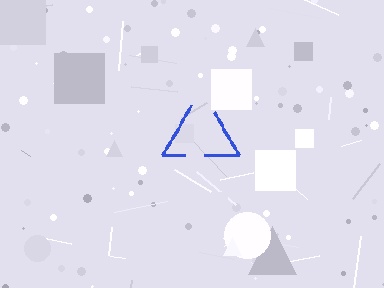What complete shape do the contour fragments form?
The contour fragments form a triangle.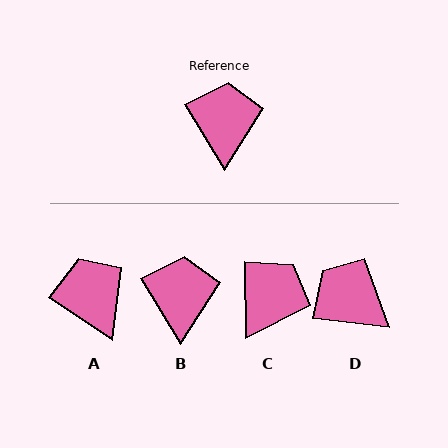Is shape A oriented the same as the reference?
No, it is off by about 25 degrees.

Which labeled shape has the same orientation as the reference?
B.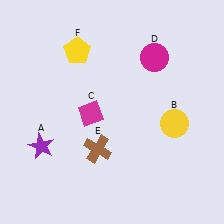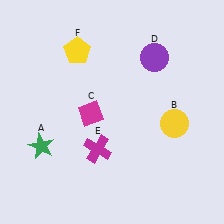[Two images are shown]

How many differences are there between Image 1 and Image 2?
There are 3 differences between the two images.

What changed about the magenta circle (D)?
In Image 1, D is magenta. In Image 2, it changed to purple.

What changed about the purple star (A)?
In Image 1, A is purple. In Image 2, it changed to green.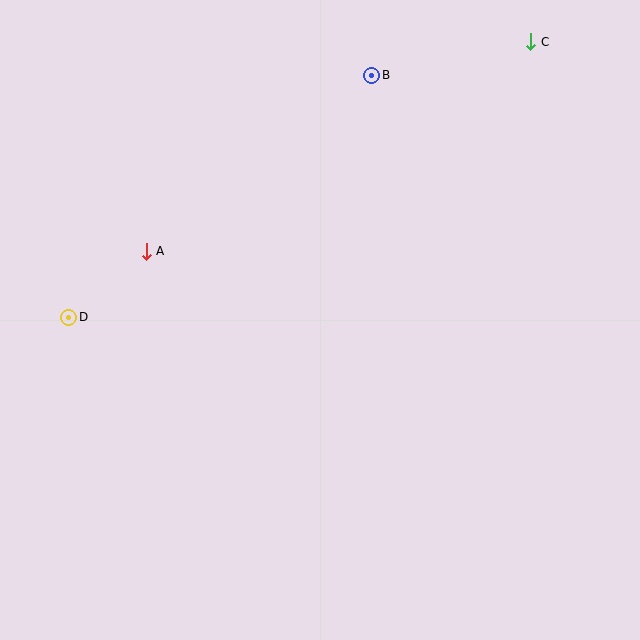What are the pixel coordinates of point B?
Point B is at (372, 75).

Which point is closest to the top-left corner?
Point A is closest to the top-left corner.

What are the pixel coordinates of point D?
Point D is at (69, 317).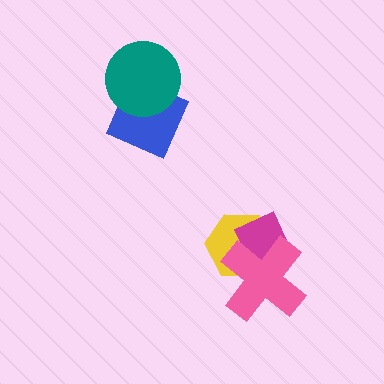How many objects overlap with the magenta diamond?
2 objects overlap with the magenta diamond.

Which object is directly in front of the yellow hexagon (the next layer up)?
The magenta diamond is directly in front of the yellow hexagon.